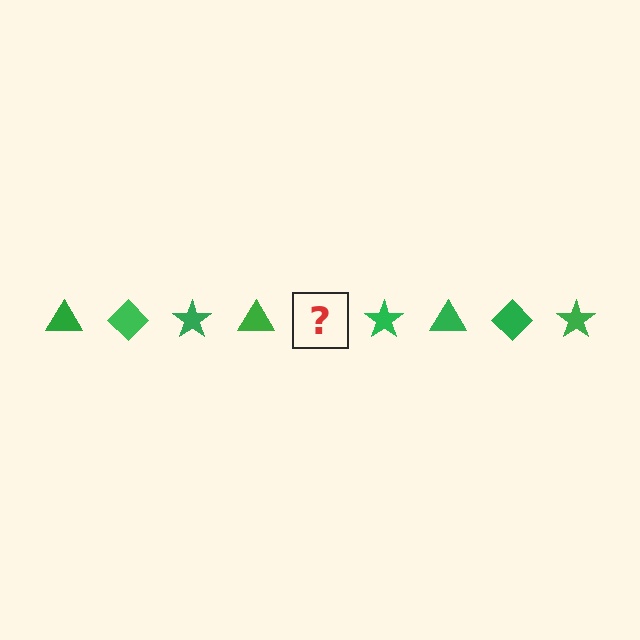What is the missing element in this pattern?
The missing element is a green diamond.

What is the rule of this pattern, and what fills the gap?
The rule is that the pattern cycles through triangle, diamond, star shapes in green. The gap should be filled with a green diamond.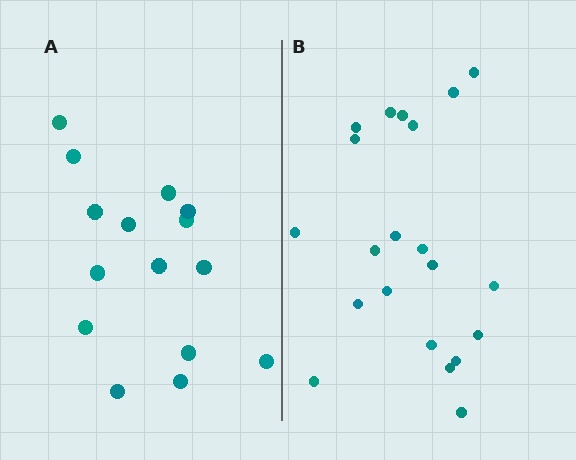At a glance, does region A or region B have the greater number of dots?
Region B (the right region) has more dots.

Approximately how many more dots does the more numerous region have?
Region B has about 6 more dots than region A.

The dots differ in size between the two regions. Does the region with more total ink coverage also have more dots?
No. Region A has more total ink coverage because its dots are larger, but region B actually contains more individual dots. Total area can be misleading — the number of items is what matters here.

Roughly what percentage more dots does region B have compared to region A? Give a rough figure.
About 40% more.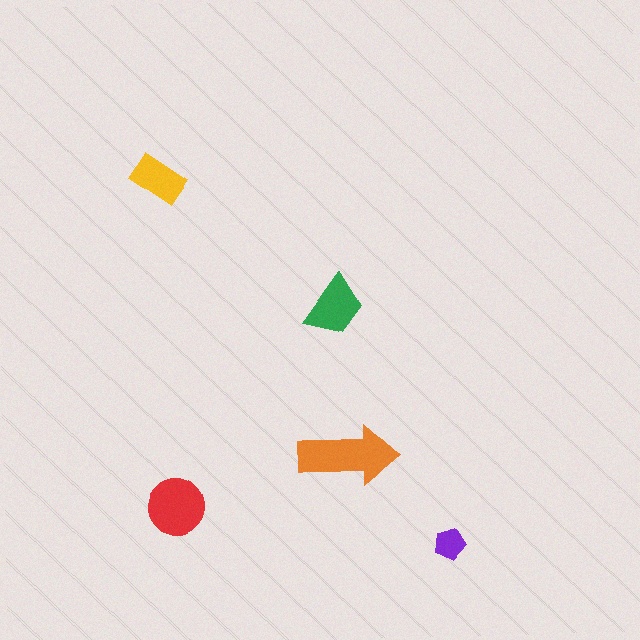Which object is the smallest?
The purple pentagon.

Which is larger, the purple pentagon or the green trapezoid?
The green trapezoid.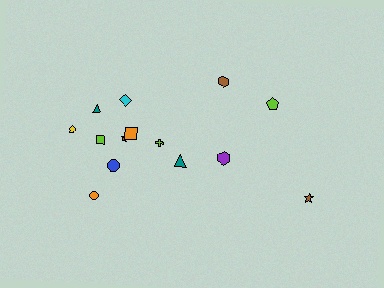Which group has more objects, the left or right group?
The left group.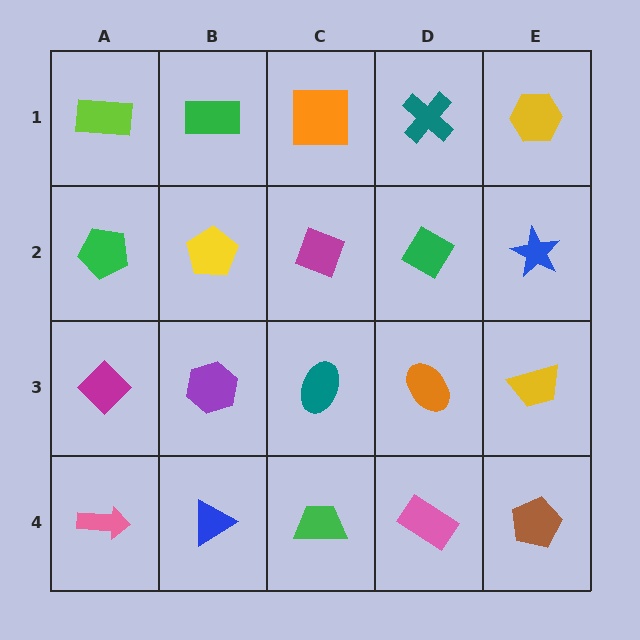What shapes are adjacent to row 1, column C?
A magenta diamond (row 2, column C), a green rectangle (row 1, column B), a teal cross (row 1, column D).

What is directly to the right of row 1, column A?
A green rectangle.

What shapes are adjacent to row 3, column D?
A green diamond (row 2, column D), a pink rectangle (row 4, column D), a teal ellipse (row 3, column C), a yellow trapezoid (row 3, column E).